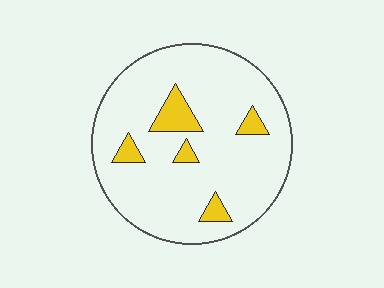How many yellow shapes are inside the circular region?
5.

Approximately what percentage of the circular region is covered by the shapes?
Approximately 10%.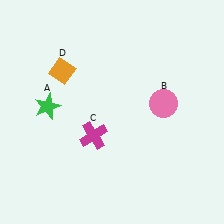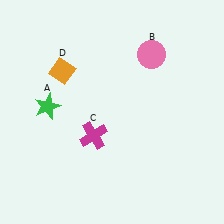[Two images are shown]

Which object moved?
The pink circle (B) moved up.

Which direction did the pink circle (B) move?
The pink circle (B) moved up.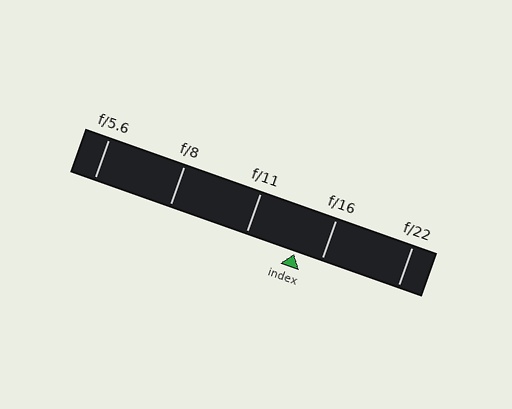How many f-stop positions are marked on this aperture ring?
There are 5 f-stop positions marked.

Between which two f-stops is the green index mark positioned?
The index mark is between f/11 and f/16.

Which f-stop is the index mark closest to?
The index mark is closest to f/16.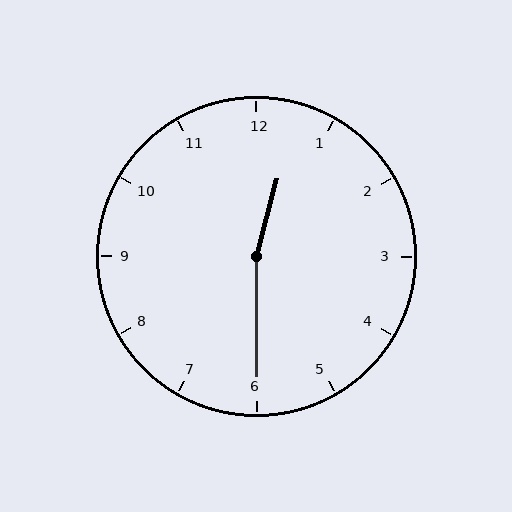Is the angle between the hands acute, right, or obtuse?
It is obtuse.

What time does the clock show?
12:30.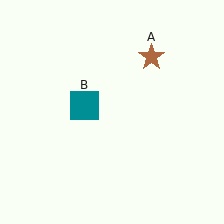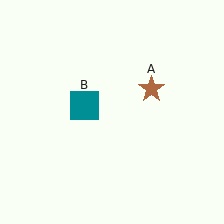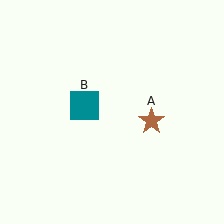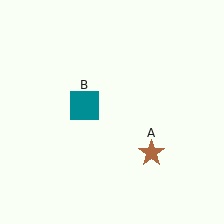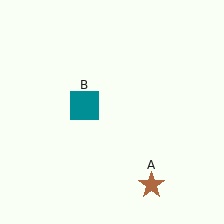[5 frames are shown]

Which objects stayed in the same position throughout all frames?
Teal square (object B) remained stationary.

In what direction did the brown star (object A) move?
The brown star (object A) moved down.